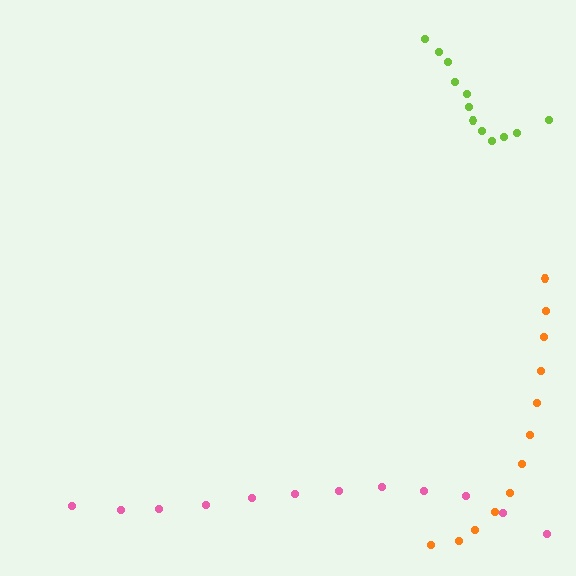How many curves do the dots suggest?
There are 3 distinct paths.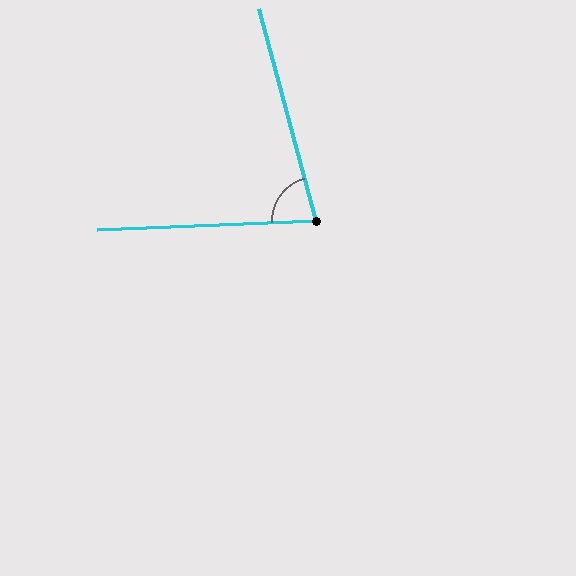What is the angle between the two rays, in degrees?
Approximately 77 degrees.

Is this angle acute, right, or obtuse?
It is acute.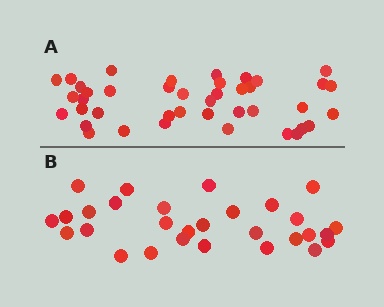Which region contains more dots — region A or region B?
Region A (the top region) has more dots.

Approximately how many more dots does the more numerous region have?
Region A has roughly 12 or so more dots than region B.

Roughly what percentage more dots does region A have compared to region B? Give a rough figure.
About 40% more.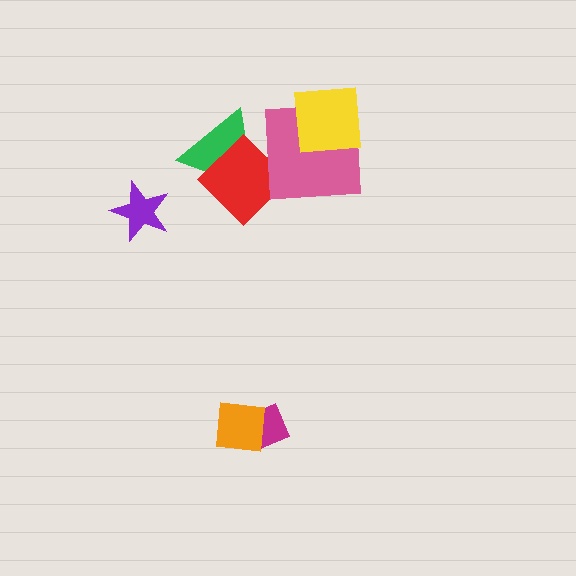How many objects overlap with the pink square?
2 objects overlap with the pink square.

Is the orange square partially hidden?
No, no other shape covers it.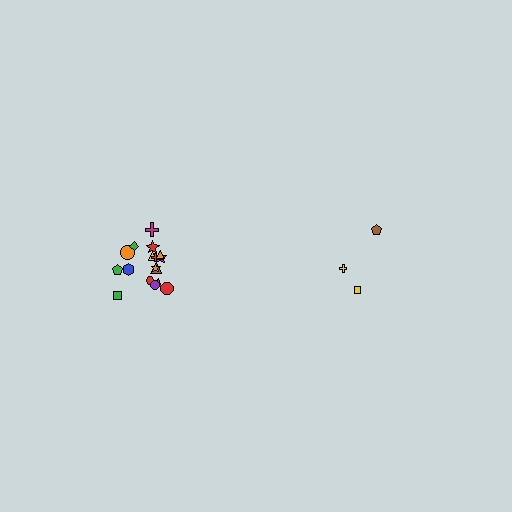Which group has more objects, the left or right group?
The left group.